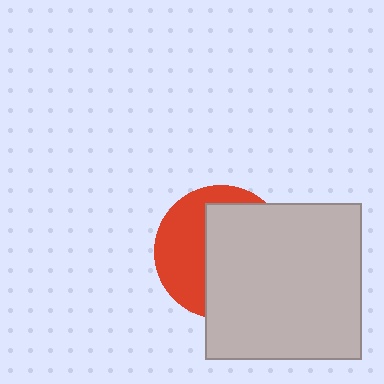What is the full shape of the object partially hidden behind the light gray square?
The partially hidden object is a red circle.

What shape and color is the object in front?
The object in front is a light gray square.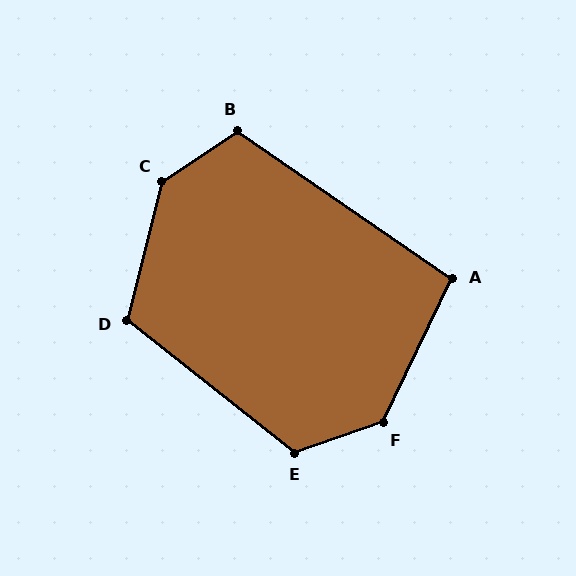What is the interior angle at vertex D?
Approximately 114 degrees (obtuse).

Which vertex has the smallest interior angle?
A, at approximately 99 degrees.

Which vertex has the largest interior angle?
C, at approximately 138 degrees.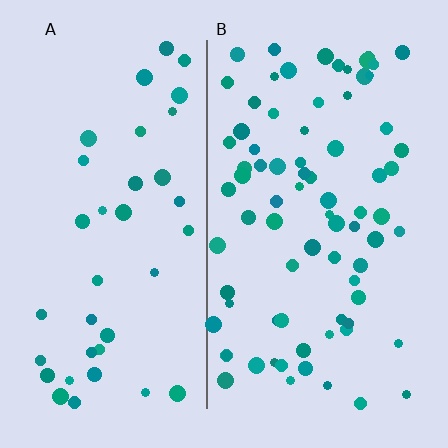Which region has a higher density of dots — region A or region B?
B (the right).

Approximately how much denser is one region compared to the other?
Approximately 2.1× — region B over region A.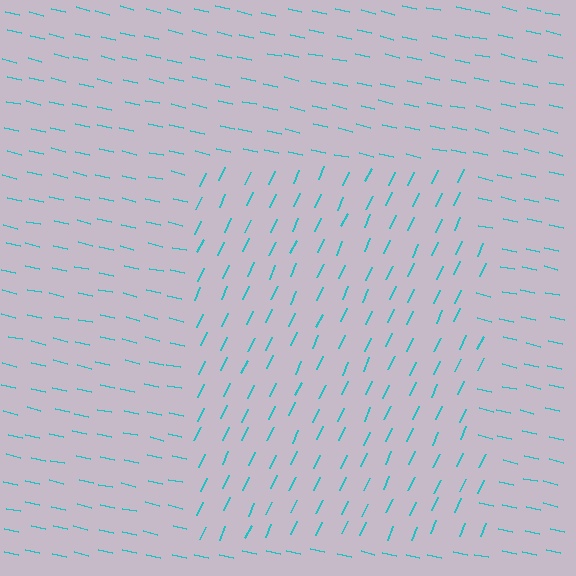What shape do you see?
I see a rectangle.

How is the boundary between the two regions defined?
The boundary is defined purely by a change in line orientation (approximately 78 degrees difference). All lines are the same color and thickness.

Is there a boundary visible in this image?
Yes, there is a texture boundary formed by a change in line orientation.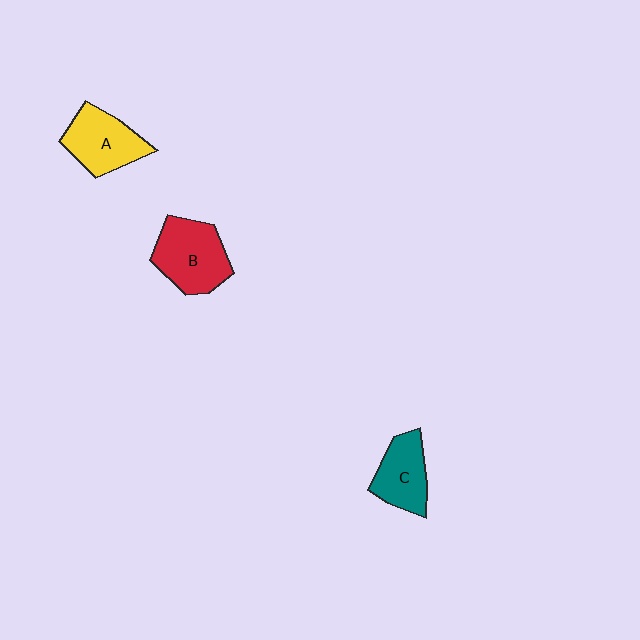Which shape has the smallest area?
Shape C (teal).